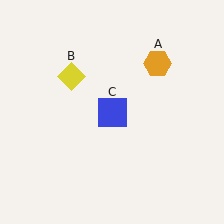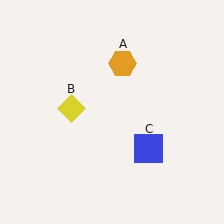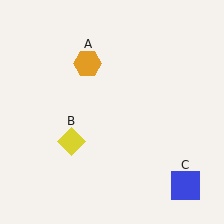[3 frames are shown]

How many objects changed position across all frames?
3 objects changed position: orange hexagon (object A), yellow diamond (object B), blue square (object C).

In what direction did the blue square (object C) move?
The blue square (object C) moved down and to the right.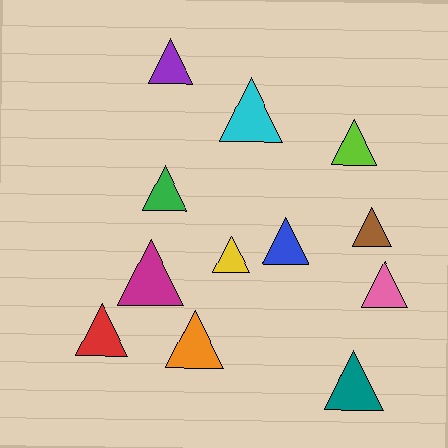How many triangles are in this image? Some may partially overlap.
There are 12 triangles.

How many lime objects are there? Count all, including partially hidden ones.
There is 1 lime object.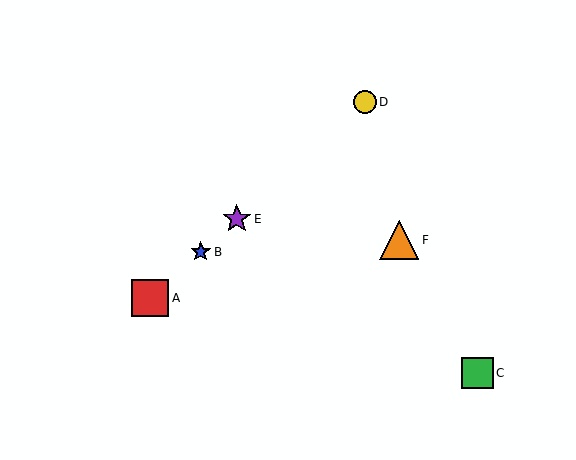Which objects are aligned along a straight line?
Objects A, B, D, E are aligned along a straight line.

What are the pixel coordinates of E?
Object E is at (237, 219).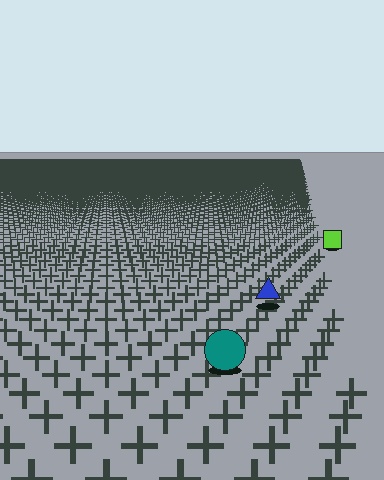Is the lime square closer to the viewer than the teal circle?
No. The teal circle is closer — you can tell from the texture gradient: the ground texture is coarser near it.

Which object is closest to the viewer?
The teal circle is closest. The texture marks near it are larger and more spread out.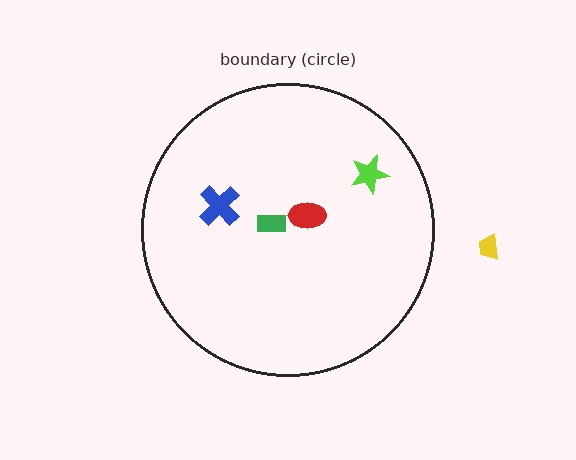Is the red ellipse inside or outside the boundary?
Inside.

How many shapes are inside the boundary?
4 inside, 1 outside.